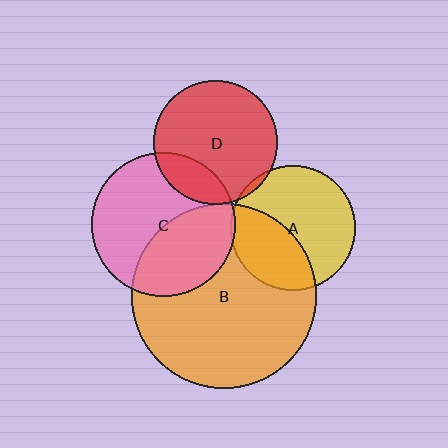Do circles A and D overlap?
Yes.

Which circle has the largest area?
Circle B (orange).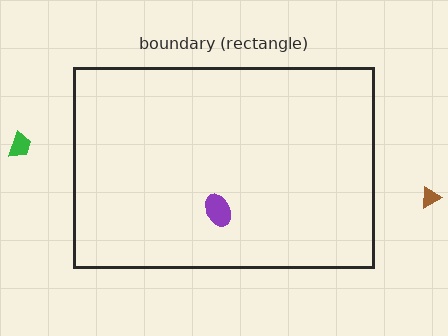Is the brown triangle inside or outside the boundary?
Outside.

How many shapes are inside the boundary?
1 inside, 2 outside.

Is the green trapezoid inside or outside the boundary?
Outside.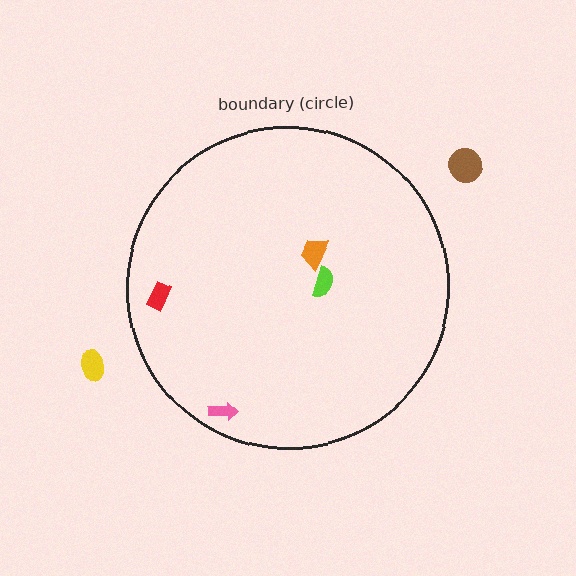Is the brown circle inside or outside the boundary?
Outside.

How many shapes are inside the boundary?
4 inside, 2 outside.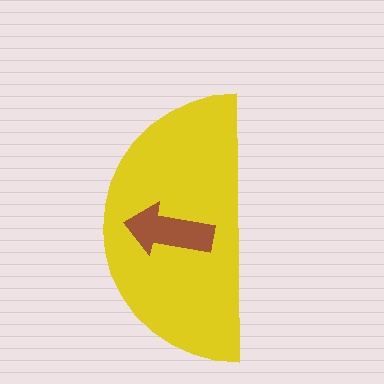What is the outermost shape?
The yellow semicircle.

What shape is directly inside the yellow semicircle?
The brown arrow.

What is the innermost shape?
The brown arrow.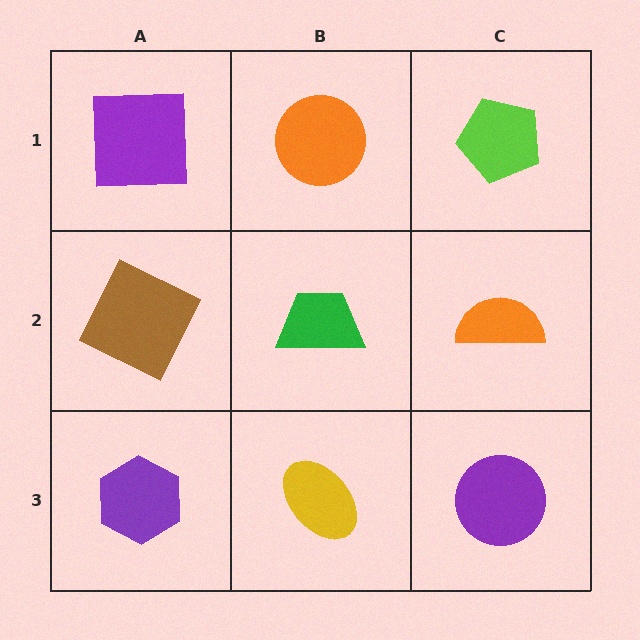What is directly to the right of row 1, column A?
An orange circle.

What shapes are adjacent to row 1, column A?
A brown square (row 2, column A), an orange circle (row 1, column B).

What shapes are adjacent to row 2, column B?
An orange circle (row 1, column B), a yellow ellipse (row 3, column B), a brown square (row 2, column A), an orange semicircle (row 2, column C).